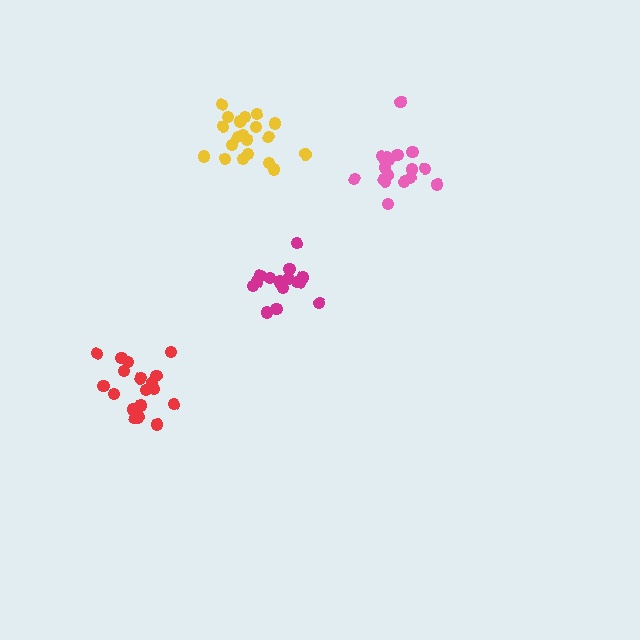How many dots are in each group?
Group 1: 16 dots, Group 2: 18 dots, Group 3: 18 dots, Group 4: 21 dots (73 total).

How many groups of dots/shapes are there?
There are 4 groups.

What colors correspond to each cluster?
The clusters are colored: magenta, pink, red, yellow.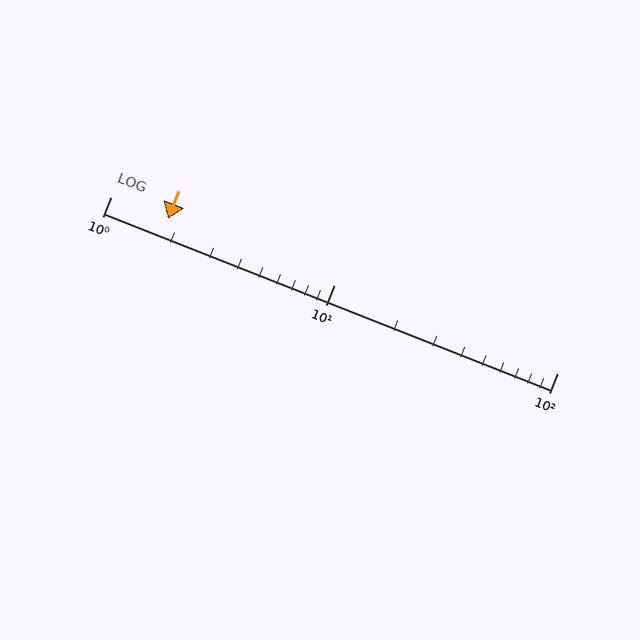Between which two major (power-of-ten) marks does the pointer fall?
The pointer is between 1 and 10.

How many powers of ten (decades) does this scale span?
The scale spans 2 decades, from 1 to 100.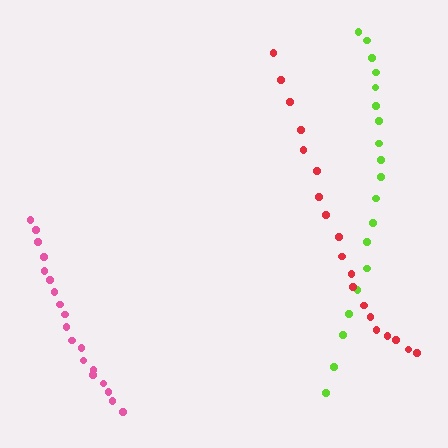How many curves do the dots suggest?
There are 3 distinct paths.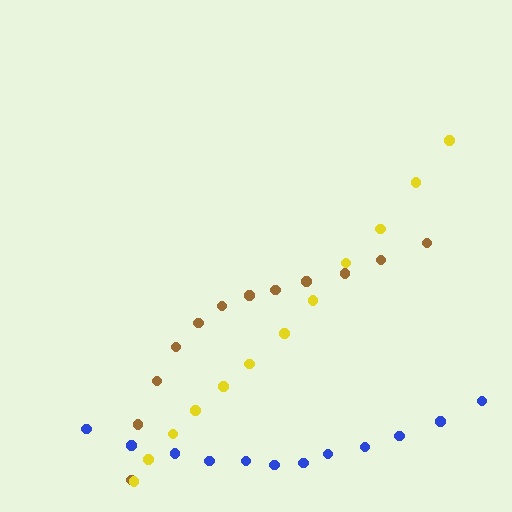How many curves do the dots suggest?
There are 3 distinct paths.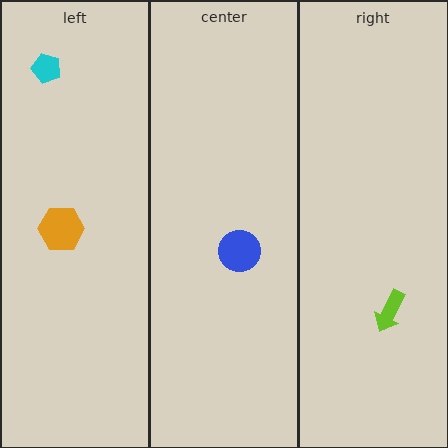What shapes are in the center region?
The blue circle.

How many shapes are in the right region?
1.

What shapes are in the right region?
The lime arrow.